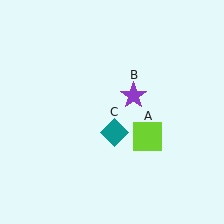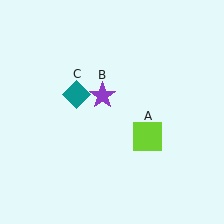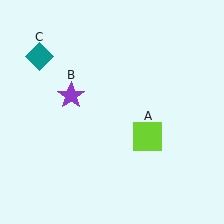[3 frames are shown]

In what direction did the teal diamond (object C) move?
The teal diamond (object C) moved up and to the left.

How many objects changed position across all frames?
2 objects changed position: purple star (object B), teal diamond (object C).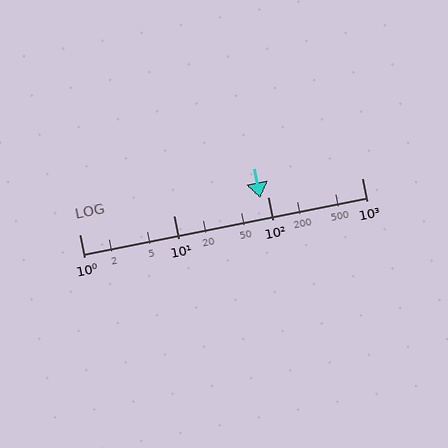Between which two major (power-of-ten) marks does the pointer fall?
The pointer is between 10 and 100.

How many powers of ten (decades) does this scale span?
The scale spans 3 decades, from 1 to 1000.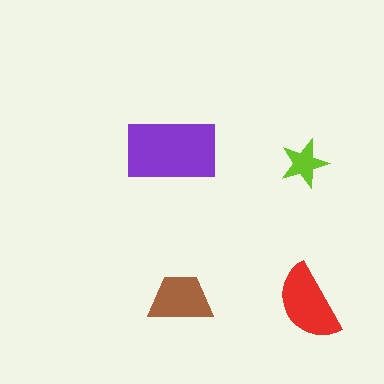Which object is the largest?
The purple rectangle.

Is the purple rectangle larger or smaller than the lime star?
Larger.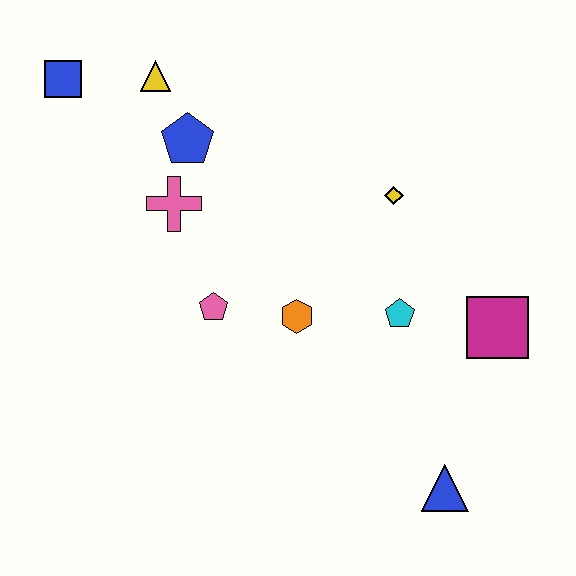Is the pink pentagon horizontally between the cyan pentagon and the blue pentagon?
Yes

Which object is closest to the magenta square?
The cyan pentagon is closest to the magenta square.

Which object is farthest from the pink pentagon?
The blue triangle is farthest from the pink pentagon.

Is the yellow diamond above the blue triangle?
Yes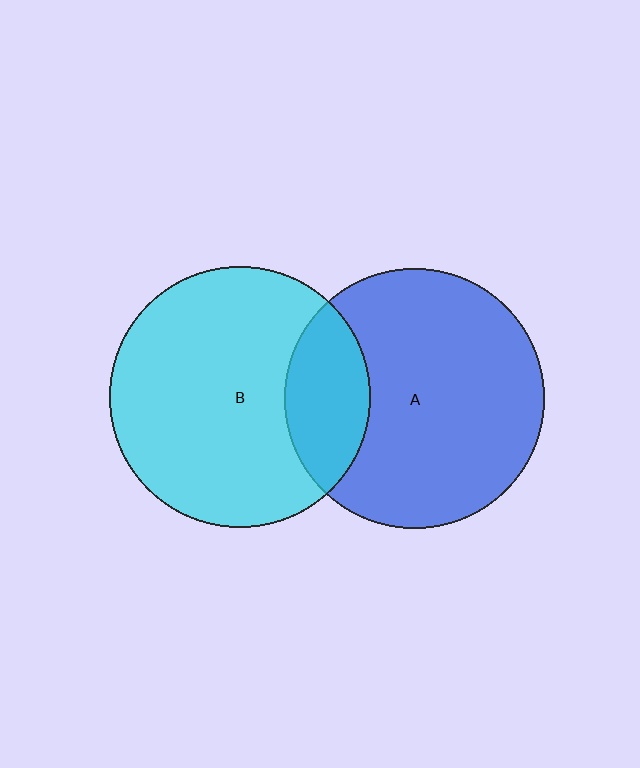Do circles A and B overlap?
Yes.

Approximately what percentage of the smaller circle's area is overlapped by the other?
Approximately 20%.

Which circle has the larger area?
Circle B (cyan).